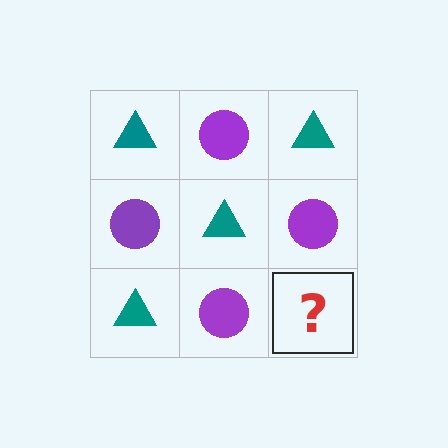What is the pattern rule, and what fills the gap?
The rule is that it alternates teal triangle and purple circle in a checkerboard pattern. The gap should be filled with a teal triangle.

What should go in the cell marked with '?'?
The missing cell should contain a teal triangle.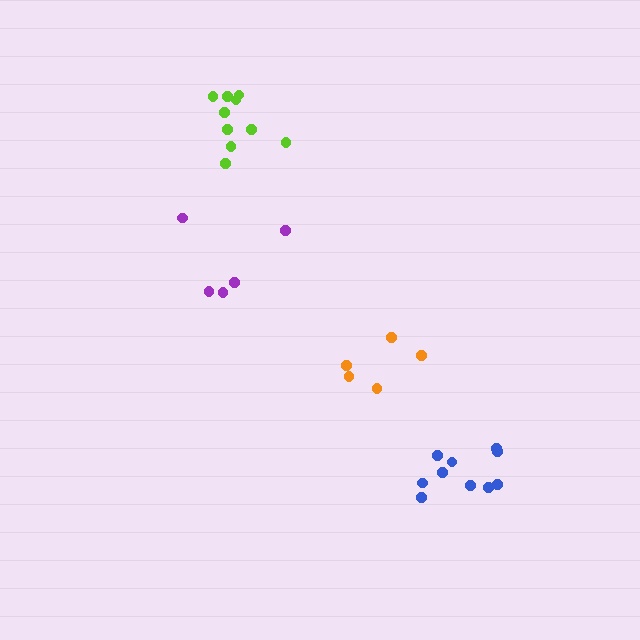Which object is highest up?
The lime cluster is topmost.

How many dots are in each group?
Group 1: 5 dots, Group 2: 5 dots, Group 3: 10 dots, Group 4: 10 dots (30 total).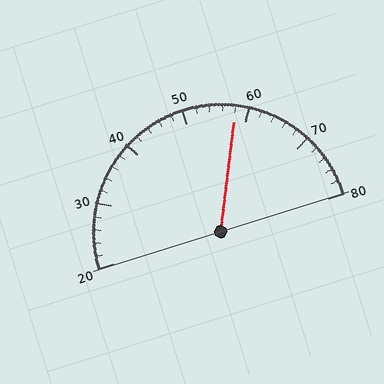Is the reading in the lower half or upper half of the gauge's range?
The reading is in the upper half of the range (20 to 80).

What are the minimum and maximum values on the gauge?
The gauge ranges from 20 to 80.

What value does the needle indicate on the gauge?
The needle indicates approximately 58.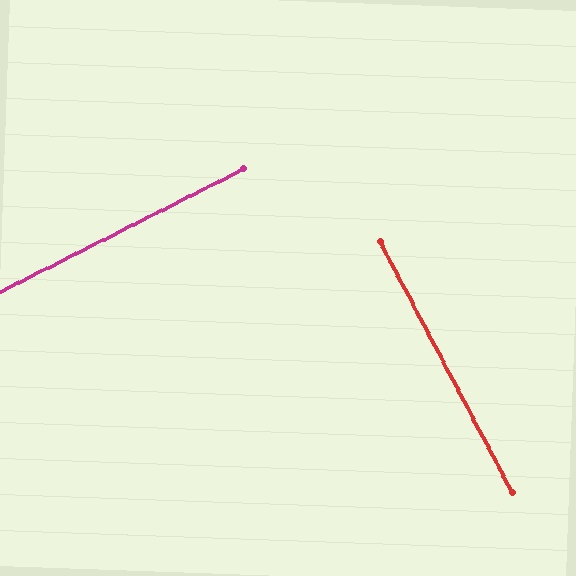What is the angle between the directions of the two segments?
Approximately 89 degrees.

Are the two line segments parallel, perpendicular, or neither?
Perpendicular — they meet at approximately 89°.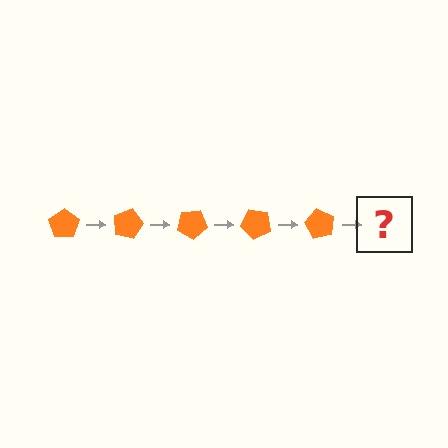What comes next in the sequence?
The next element should be an orange pentagon rotated 75 degrees.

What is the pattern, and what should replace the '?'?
The pattern is that the pentagon rotates 15 degrees each step. The '?' should be an orange pentagon rotated 75 degrees.